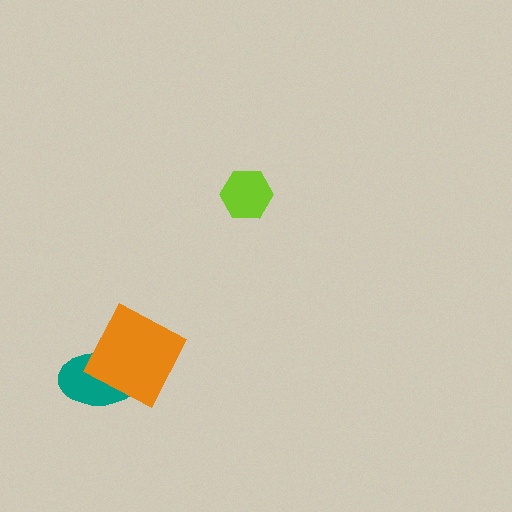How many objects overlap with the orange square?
1 object overlaps with the orange square.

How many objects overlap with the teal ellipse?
1 object overlaps with the teal ellipse.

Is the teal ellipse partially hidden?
Yes, it is partially covered by another shape.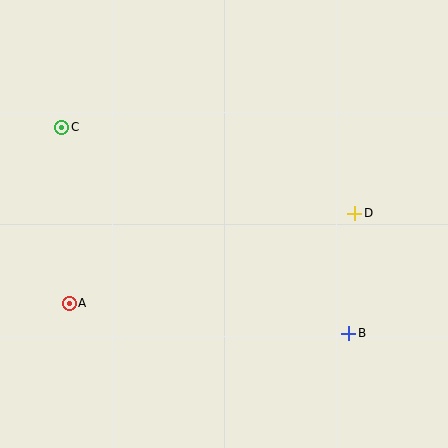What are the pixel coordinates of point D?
Point D is at (355, 213).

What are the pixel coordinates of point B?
Point B is at (349, 333).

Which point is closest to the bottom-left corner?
Point A is closest to the bottom-left corner.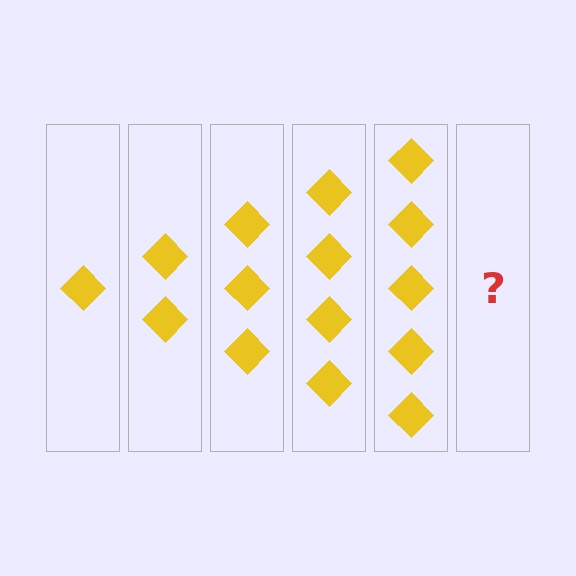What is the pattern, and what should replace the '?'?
The pattern is that each step adds one more diamond. The '?' should be 6 diamonds.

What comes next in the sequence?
The next element should be 6 diamonds.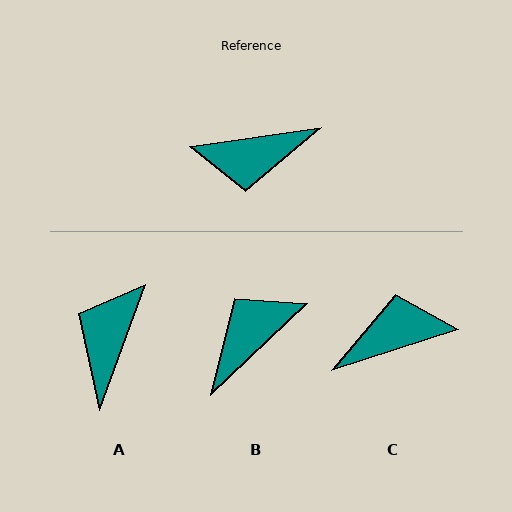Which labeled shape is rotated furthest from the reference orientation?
C, about 170 degrees away.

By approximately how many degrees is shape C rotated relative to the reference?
Approximately 170 degrees clockwise.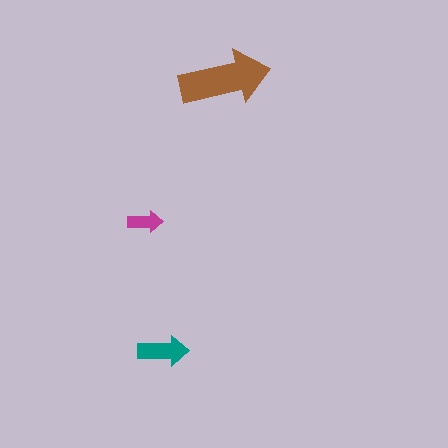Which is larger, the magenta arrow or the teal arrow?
The teal one.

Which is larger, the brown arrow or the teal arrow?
The brown one.